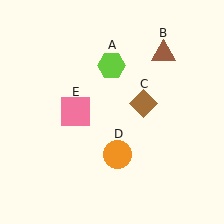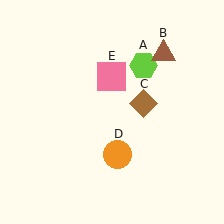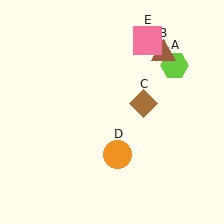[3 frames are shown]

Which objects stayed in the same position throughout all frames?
Brown triangle (object B) and brown diamond (object C) and orange circle (object D) remained stationary.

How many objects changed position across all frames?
2 objects changed position: lime hexagon (object A), pink square (object E).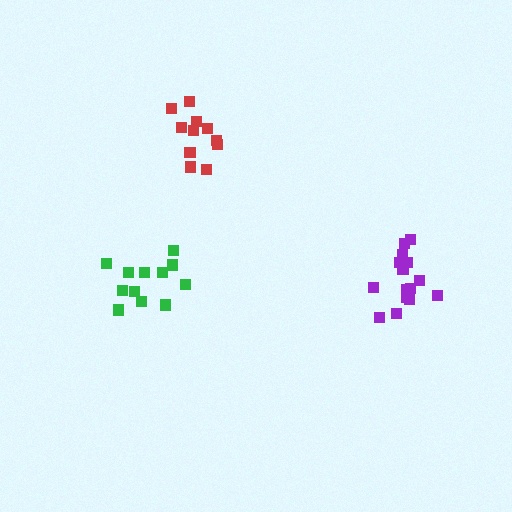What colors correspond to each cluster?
The clusters are colored: purple, red, green.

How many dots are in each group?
Group 1: 16 dots, Group 2: 11 dots, Group 3: 12 dots (39 total).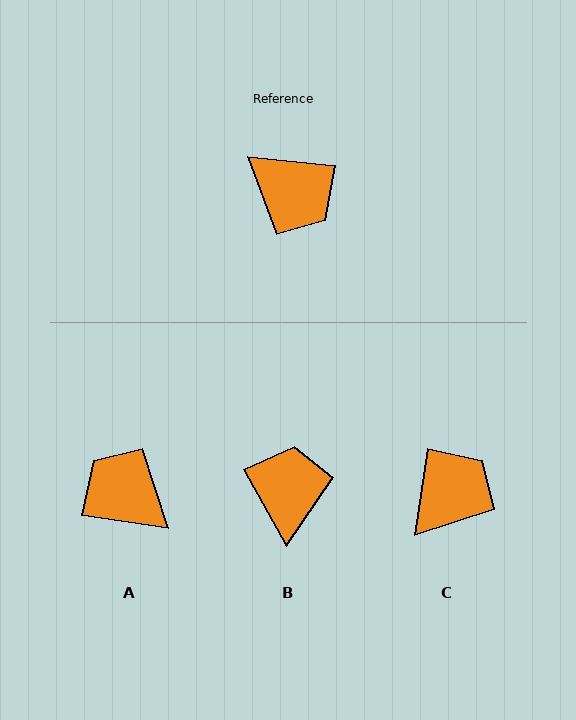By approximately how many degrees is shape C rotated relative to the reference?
Approximately 88 degrees counter-clockwise.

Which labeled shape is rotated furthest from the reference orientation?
A, about 178 degrees away.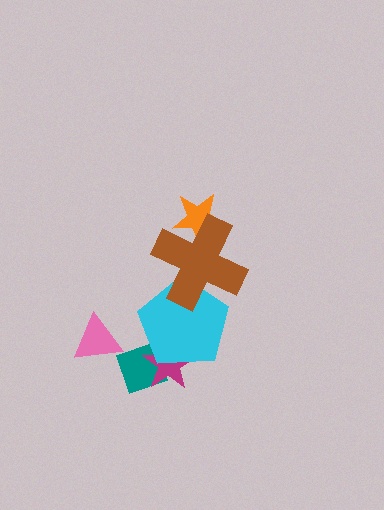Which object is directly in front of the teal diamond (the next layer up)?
The magenta star is directly in front of the teal diamond.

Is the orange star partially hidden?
Yes, it is partially covered by another shape.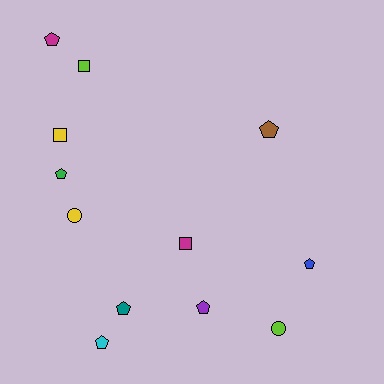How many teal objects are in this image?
There is 1 teal object.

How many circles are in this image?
There are 2 circles.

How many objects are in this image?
There are 12 objects.